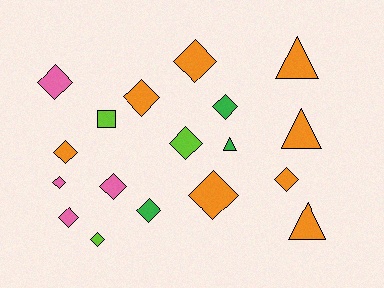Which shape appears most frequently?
Diamond, with 13 objects.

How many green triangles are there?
There is 1 green triangle.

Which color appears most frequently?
Orange, with 8 objects.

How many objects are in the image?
There are 18 objects.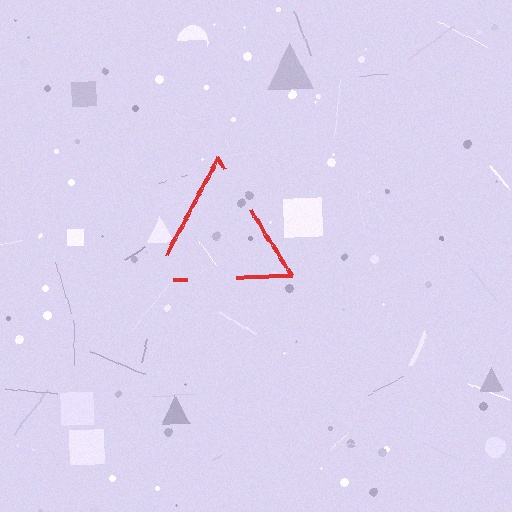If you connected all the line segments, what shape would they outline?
They would outline a triangle.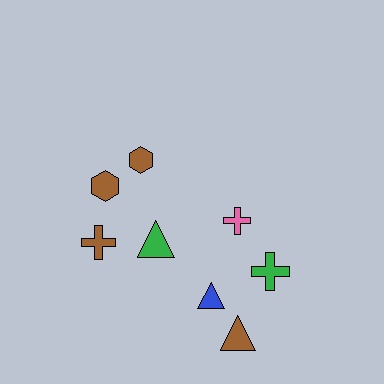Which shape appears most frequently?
Triangle, with 3 objects.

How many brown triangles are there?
There is 1 brown triangle.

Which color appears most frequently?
Brown, with 4 objects.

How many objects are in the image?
There are 8 objects.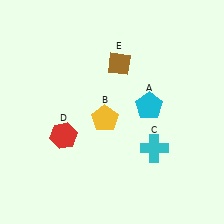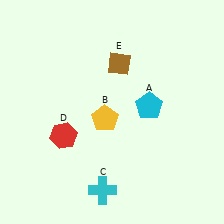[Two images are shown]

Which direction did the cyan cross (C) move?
The cyan cross (C) moved left.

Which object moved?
The cyan cross (C) moved left.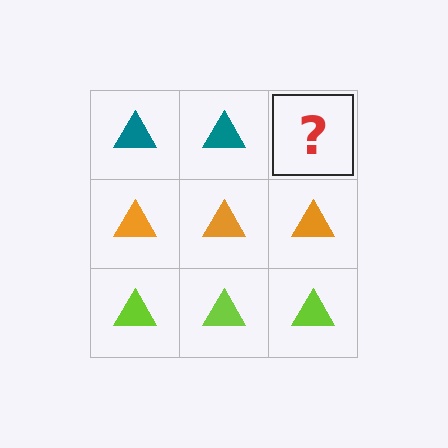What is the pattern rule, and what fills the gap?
The rule is that each row has a consistent color. The gap should be filled with a teal triangle.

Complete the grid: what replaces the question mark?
The question mark should be replaced with a teal triangle.